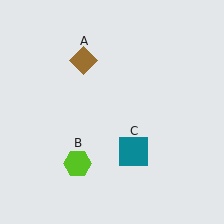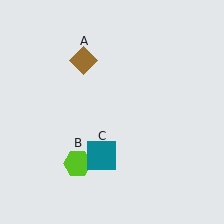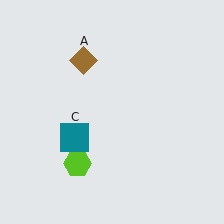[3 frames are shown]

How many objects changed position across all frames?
1 object changed position: teal square (object C).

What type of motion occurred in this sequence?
The teal square (object C) rotated clockwise around the center of the scene.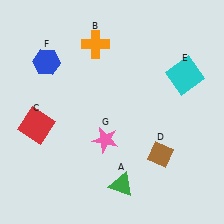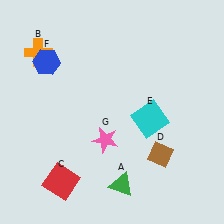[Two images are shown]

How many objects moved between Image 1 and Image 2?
3 objects moved between the two images.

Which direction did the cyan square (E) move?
The cyan square (E) moved down.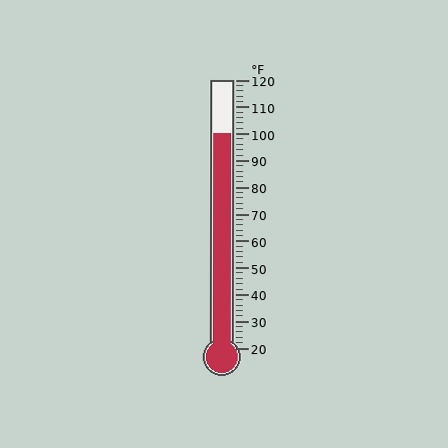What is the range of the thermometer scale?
The thermometer scale ranges from 20°F to 120°F.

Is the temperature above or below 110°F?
The temperature is below 110°F.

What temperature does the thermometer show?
The thermometer shows approximately 100°F.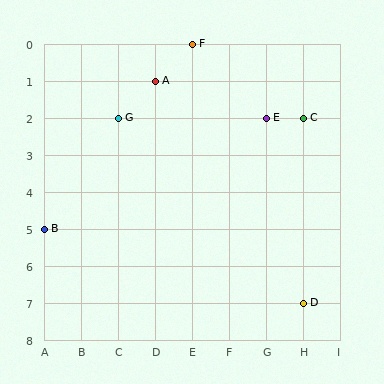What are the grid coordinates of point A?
Point A is at grid coordinates (D, 1).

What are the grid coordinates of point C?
Point C is at grid coordinates (H, 2).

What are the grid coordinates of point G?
Point G is at grid coordinates (C, 2).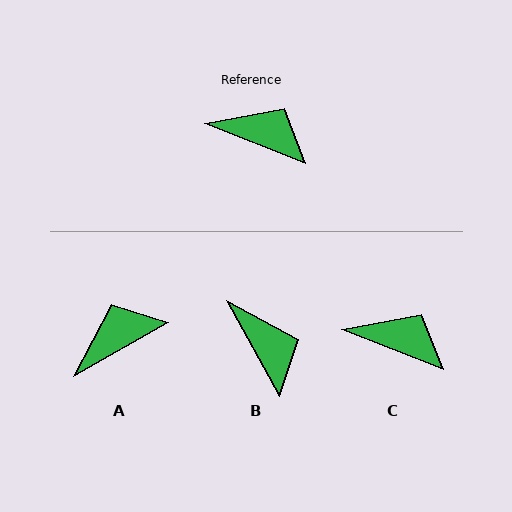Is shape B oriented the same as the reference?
No, it is off by about 39 degrees.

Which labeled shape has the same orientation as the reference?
C.